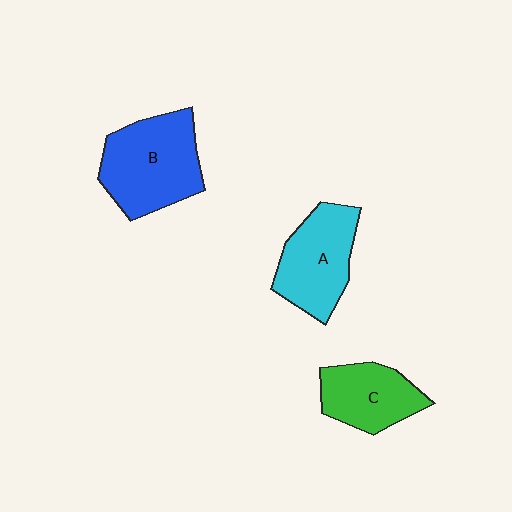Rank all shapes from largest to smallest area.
From largest to smallest: B (blue), A (cyan), C (green).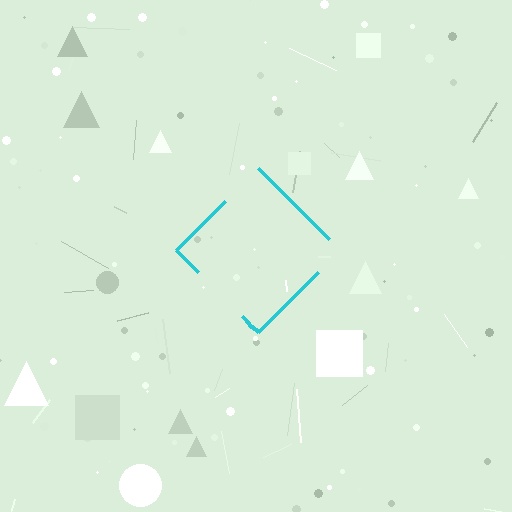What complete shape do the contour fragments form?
The contour fragments form a diamond.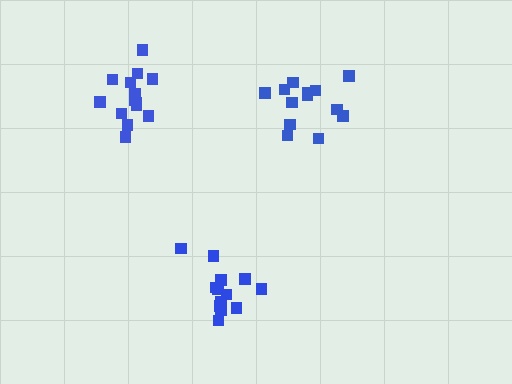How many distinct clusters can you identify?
There are 3 distinct clusters.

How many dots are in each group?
Group 1: 13 dots, Group 2: 14 dots, Group 3: 14 dots (41 total).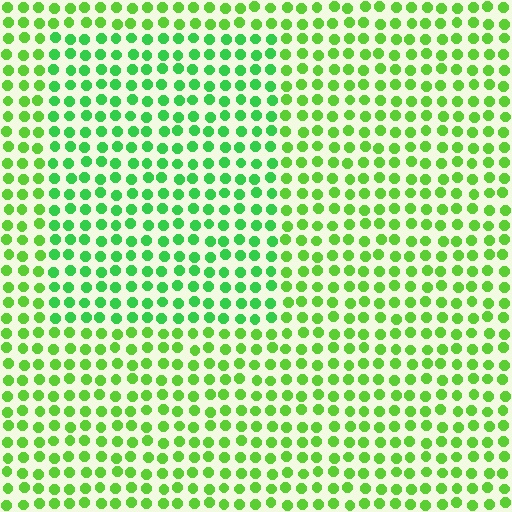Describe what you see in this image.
The image is filled with small lime elements in a uniform arrangement. A rectangle-shaped region is visible where the elements are tinted to a slightly different hue, forming a subtle color boundary.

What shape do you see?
I see a rectangle.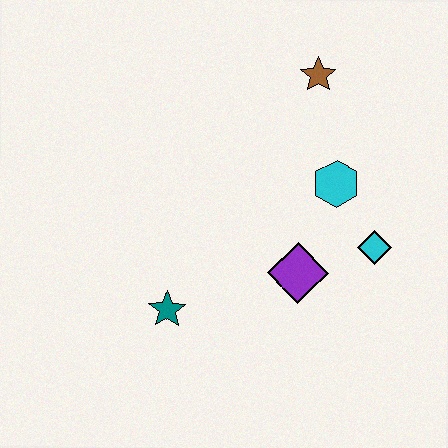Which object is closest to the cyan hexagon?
The cyan diamond is closest to the cyan hexagon.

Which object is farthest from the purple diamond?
The brown star is farthest from the purple diamond.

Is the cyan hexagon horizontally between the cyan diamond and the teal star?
Yes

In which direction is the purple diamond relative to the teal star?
The purple diamond is to the right of the teal star.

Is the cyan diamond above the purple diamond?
Yes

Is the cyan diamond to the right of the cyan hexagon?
Yes